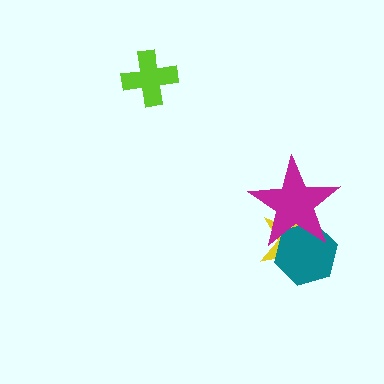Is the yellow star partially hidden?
Yes, it is partially covered by another shape.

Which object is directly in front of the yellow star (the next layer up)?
The teal hexagon is directly in front of the yellow star.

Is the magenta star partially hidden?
No, no other shape covers it.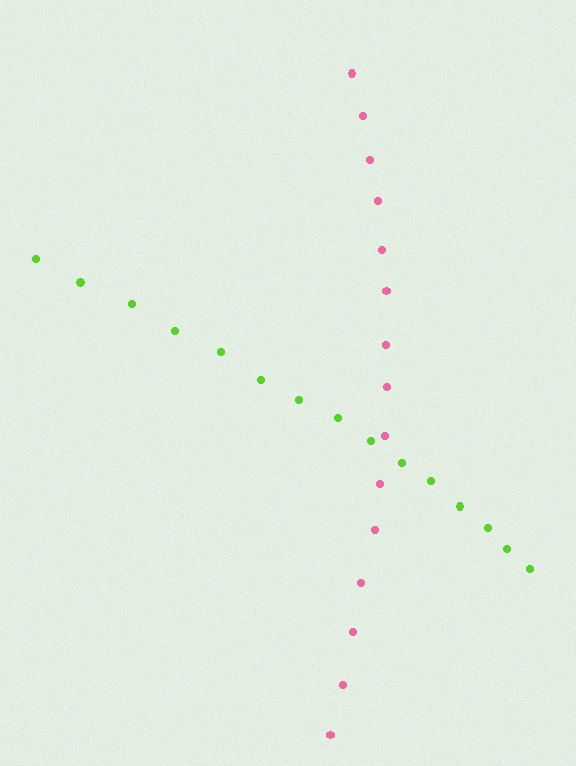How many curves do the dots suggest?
There are 2 distinct paths.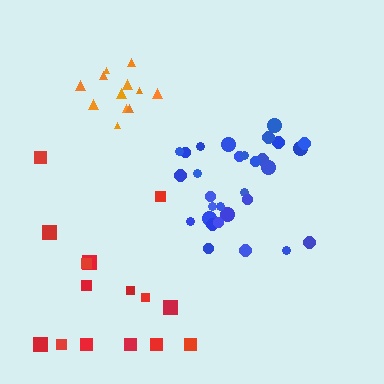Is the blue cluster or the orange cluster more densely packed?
Blue.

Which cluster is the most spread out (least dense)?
Red.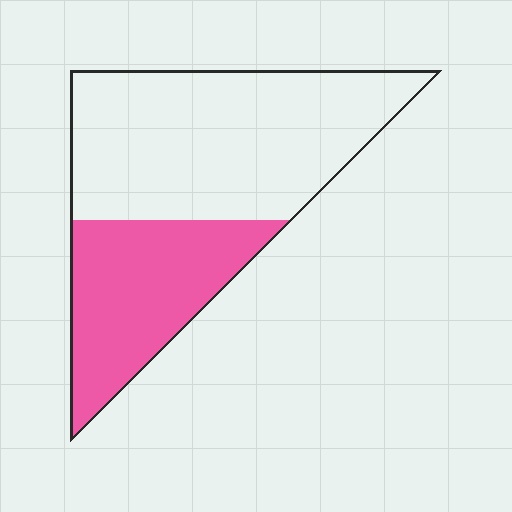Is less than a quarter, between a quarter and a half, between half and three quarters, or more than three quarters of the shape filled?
Between a quarter and a half.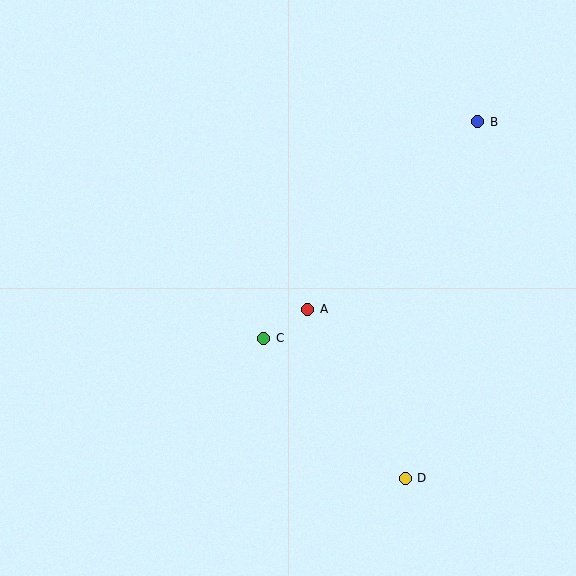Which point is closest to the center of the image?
Point A at (308, 309) is closest to the center.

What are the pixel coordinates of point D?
Point D is at (405, 478).